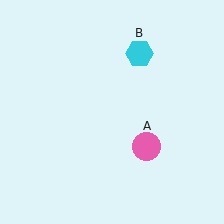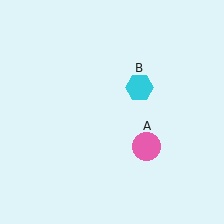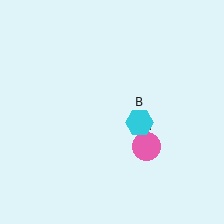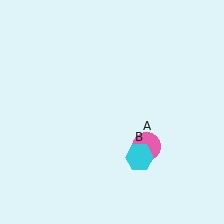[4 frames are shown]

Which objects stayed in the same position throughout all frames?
Pink circle (object A) remained stationary.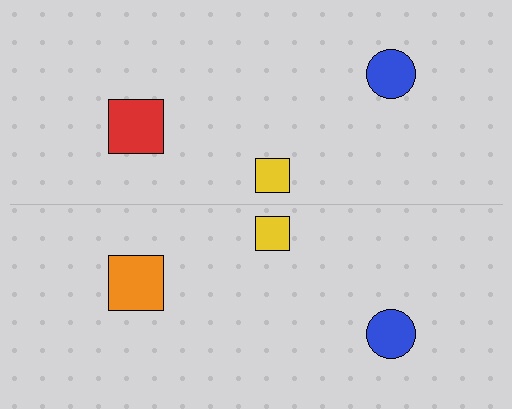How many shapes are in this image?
There are 6 shapes in this image.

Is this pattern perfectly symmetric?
No, the pattern is not perfectly symmetric. The orange square on the bottom side breaks the symmetry — its mirror counterpart is red.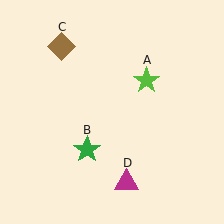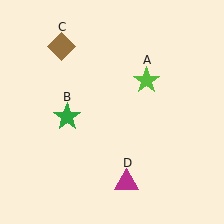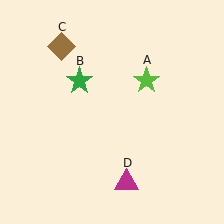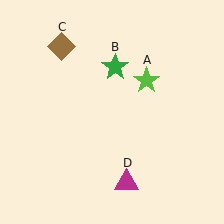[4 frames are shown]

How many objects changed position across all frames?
1 object changed position: green star (object B).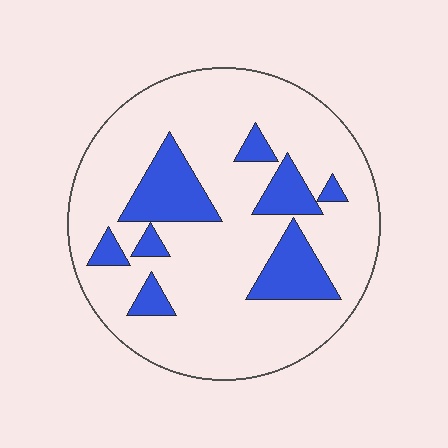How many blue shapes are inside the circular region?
8.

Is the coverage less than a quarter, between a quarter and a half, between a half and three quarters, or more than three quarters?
Less than a quarter.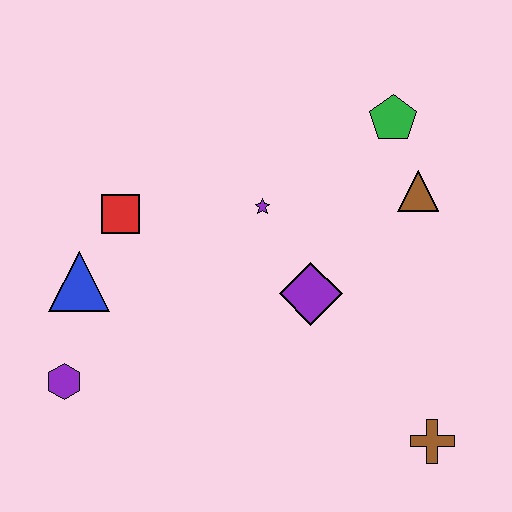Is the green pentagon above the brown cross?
Yes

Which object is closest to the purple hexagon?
The blue triangle is closest to the purple hexagon.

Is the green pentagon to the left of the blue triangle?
No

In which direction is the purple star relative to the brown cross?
The purple star is above the brown cross.